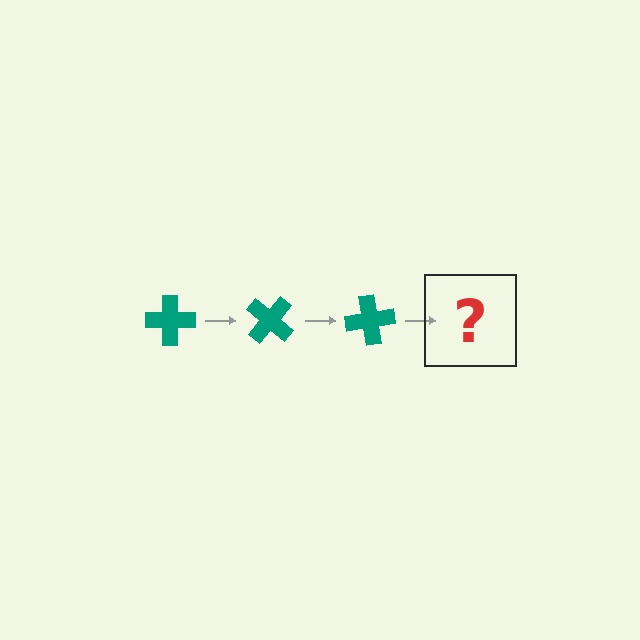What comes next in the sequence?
The next element should be a teal cross rotated 120 degrees.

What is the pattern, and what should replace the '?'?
The pattern is that the cross rotates 40 degrees each step. The '?' should be a teal cross rotated 120 degrees.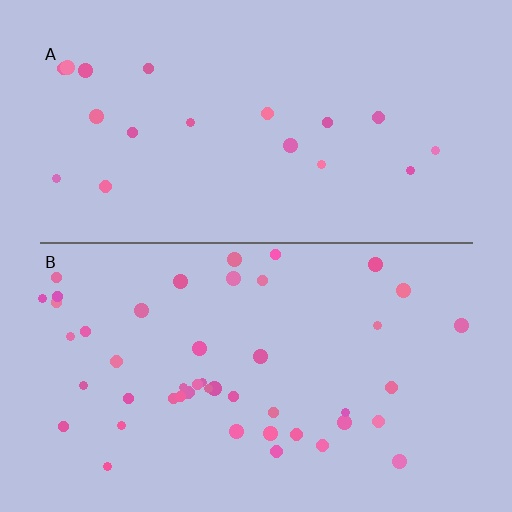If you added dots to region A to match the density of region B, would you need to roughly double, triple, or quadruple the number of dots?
Approximately double.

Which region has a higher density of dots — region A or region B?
B (the bottom).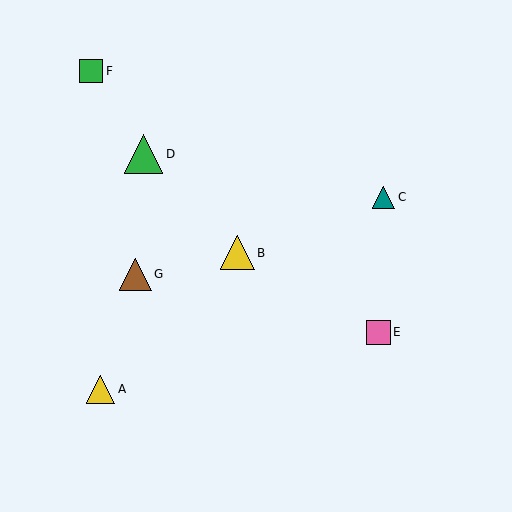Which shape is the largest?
The green triangle (labeled D) is the largest.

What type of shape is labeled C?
Shape C is a teal triangle.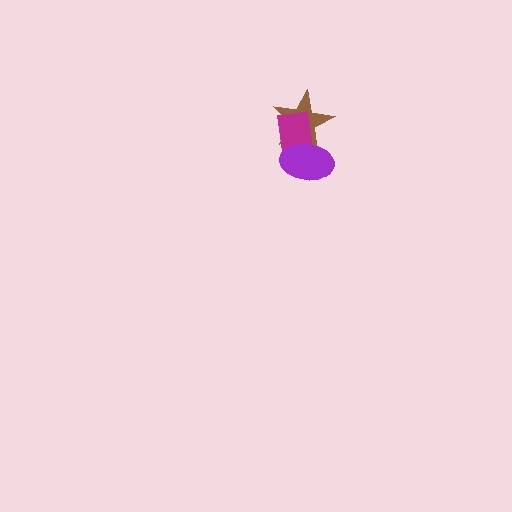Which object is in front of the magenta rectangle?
The purple ellipse is in front of the magenta rectangle.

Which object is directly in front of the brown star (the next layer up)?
The magenta rectangle is directly in front of the brown star.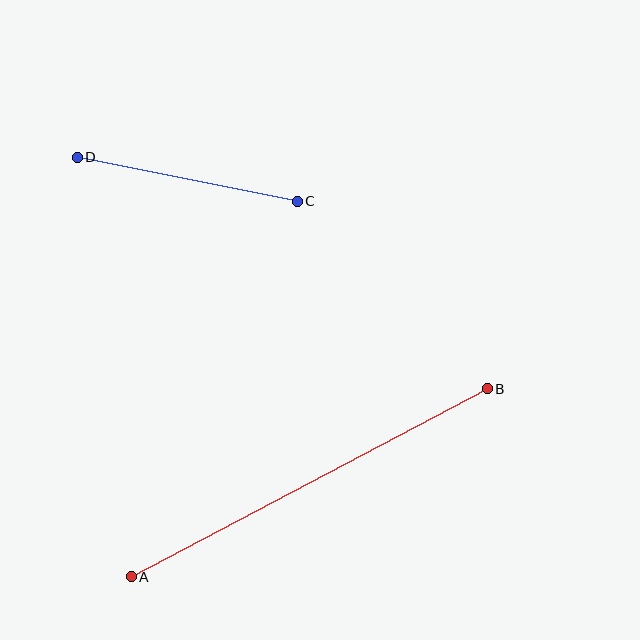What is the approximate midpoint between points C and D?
The midpoint is at approximately (187, 179) pixels.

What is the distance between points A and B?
The distance is approximately 402 pixels.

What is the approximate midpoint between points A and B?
The midpoint is at approximately (309, 483) pixels.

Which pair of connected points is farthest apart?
Points A and B are farthest apart.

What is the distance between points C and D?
The distance is approximately 224 pixels.